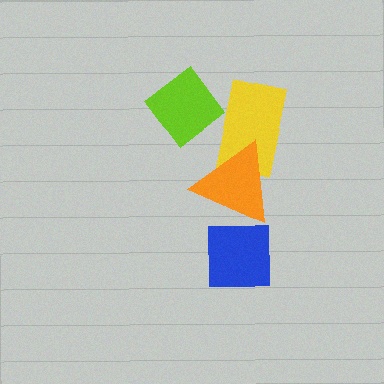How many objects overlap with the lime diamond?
0 objects overlap with the lime diamond.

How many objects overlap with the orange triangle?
1 object overlaps with the orange triangle.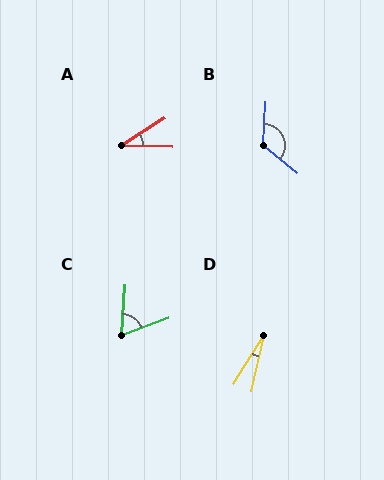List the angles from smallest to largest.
D (19°), A (34°), C (66°), B (126°).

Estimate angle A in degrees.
Approximately 34 degrees.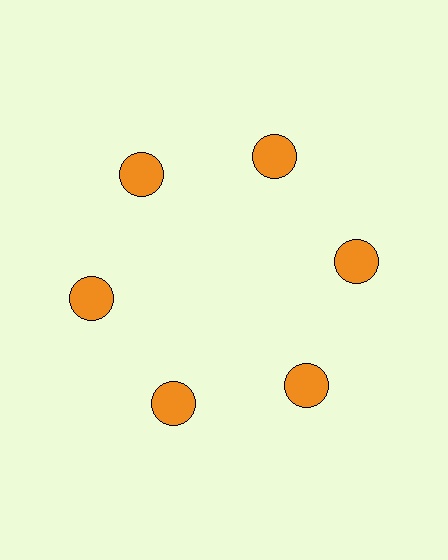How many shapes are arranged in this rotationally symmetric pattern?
There are 6 shapes, arranged in 6 groups of 1.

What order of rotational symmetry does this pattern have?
This pattern has 6-fold rotational symmetry.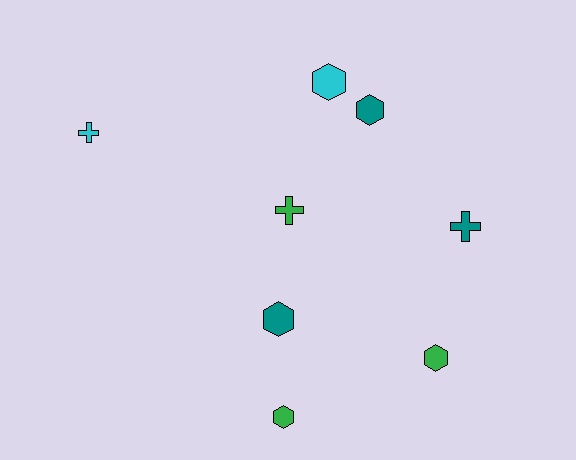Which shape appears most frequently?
Hexagon, with 5 objects.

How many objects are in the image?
There are 8 objects.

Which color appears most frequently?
Green, with 3 objects.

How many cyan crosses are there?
There is 1 cyan cross.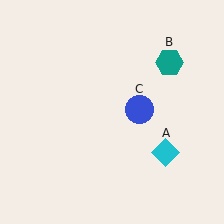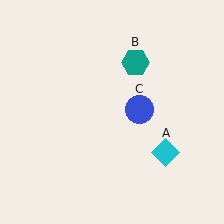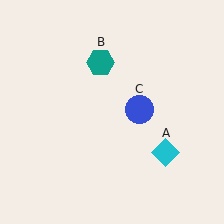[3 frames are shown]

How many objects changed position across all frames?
1 object changed position: teal hexagon (object B).